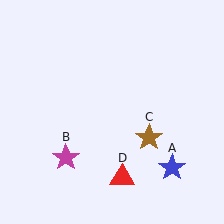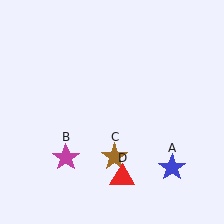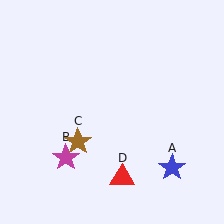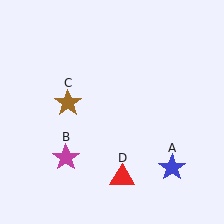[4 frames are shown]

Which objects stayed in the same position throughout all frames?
Blue star (object A) and magenta star (object B) and red triangle (object D) remained stationary.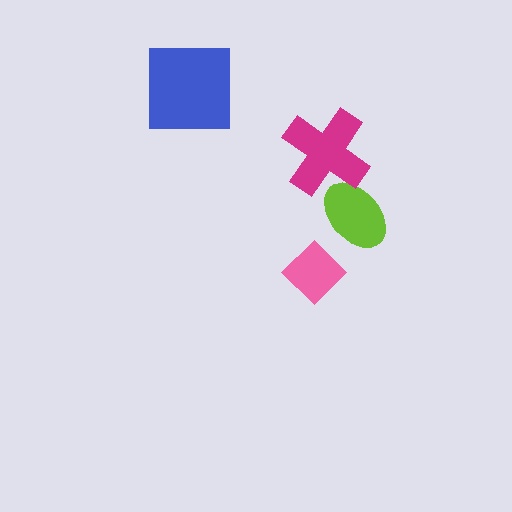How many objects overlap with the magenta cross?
1 object overlaps with the magenta cross.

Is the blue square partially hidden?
No, no other shape covers it.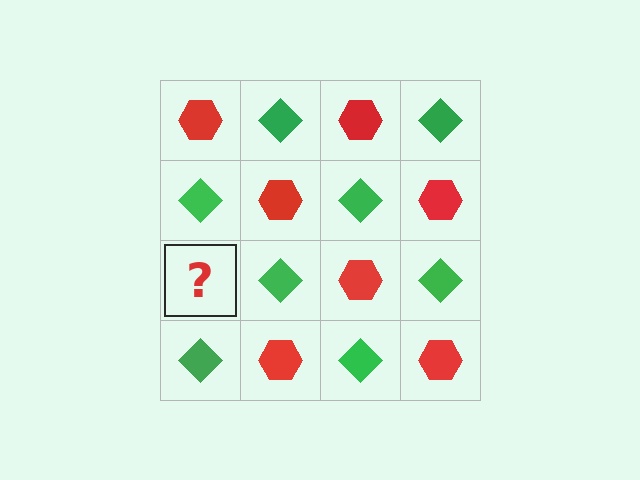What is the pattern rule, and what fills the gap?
The rule is that it alternates red hexagon and green diamond in a checkerboard pattern. The gap should be filled with a red hexagon.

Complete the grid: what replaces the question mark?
The question mark should be replaced with a red hexagon.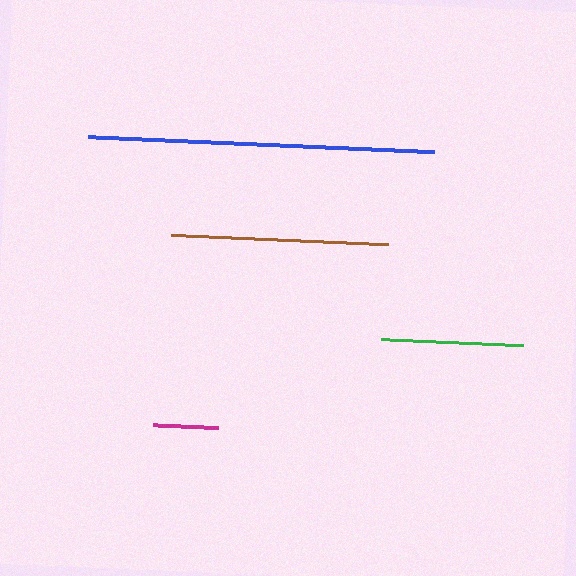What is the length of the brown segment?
The brown segment is approximately 217 pixels long.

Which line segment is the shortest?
The magenta line is the shortest at approximately 66 pixels.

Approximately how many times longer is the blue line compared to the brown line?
The blue line is approximately 1.6 times the length of the brown line.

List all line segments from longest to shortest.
From longest to shortest: blue, brown, green, magenta.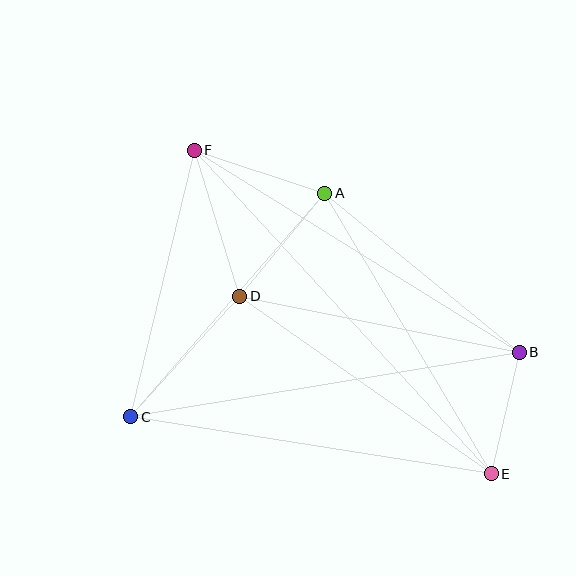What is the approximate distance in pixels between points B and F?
The distance between B and F is approximately 383 pixels.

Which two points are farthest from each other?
Points E and F are farthest from each other.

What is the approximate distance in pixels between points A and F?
The distance between A and F is approximately 137 pixels.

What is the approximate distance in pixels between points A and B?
The distance between A and B is approximately 251 pixels.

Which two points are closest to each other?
Points B and E are closest to each other.